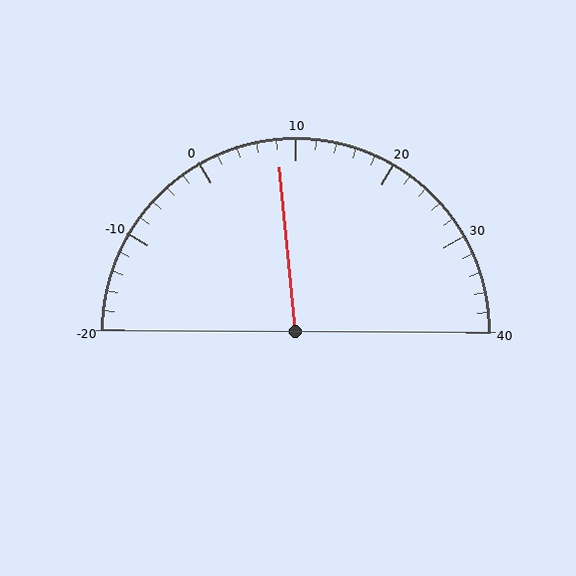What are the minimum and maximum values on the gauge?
The gauge ranges from -20 to 40.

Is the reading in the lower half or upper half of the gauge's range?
The reading is in the lower half of the range (-20 to 40).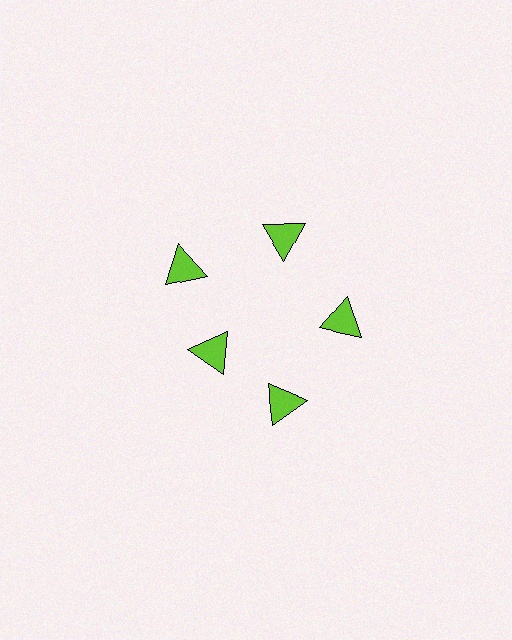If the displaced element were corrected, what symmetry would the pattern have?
It would have 5-fold rotational symmetry — the pattern would map onto itself every 72 degrees.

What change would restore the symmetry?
The symmetry would be restored by moving it outward, back onto the ring so that all 5 triangles sit at equal angles and equal distance from the center.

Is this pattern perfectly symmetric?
No. The 5 lime triangles are arranged in a ring, but one element near the 8 o'clock position is pulled inward toward the center, breaking the 5-fold rotational symmetry.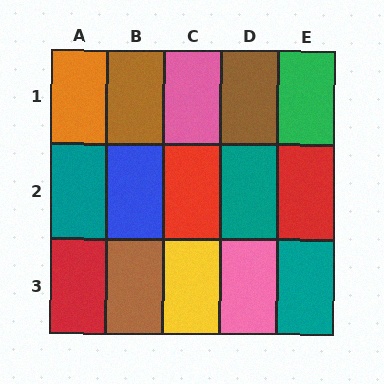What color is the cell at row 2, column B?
Blue.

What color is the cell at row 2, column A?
Teal.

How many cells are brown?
3 cells are brown.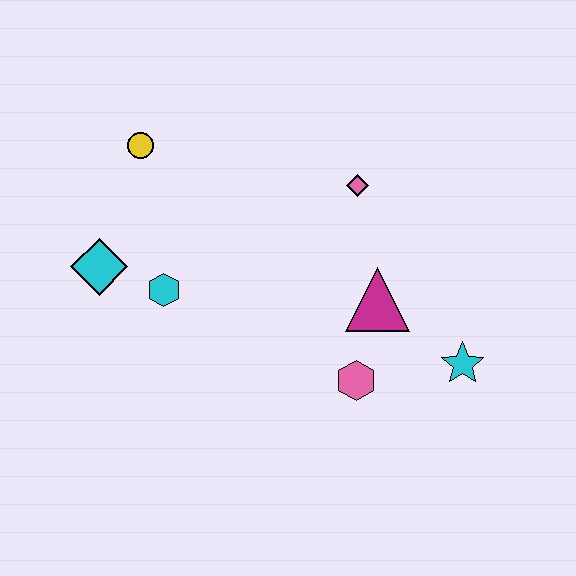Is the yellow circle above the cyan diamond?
Yes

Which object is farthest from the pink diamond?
The cyan diamond is farthest from the pink diamond.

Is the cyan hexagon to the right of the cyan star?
No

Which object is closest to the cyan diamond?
The cyan hexagon is closest to the cyan diamond.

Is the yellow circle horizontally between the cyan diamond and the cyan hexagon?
Yes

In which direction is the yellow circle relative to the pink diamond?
The yellow circle is to the left of the pink diamond.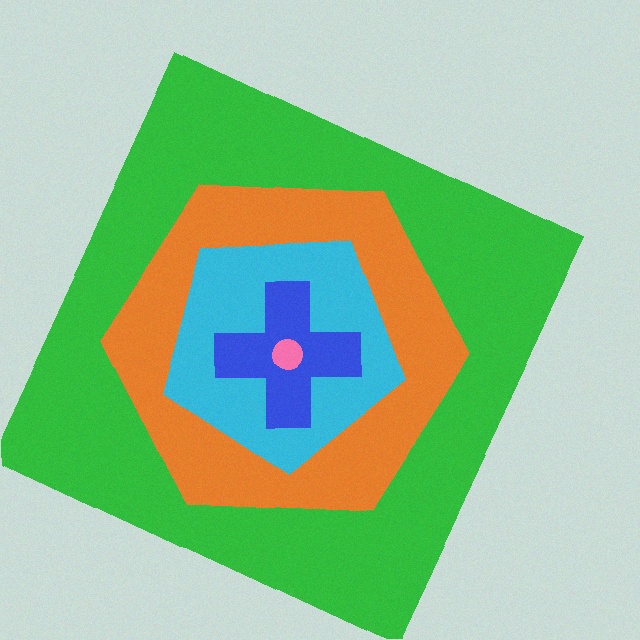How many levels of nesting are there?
5.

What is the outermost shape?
The green square.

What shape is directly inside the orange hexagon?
The cyan pentagon.